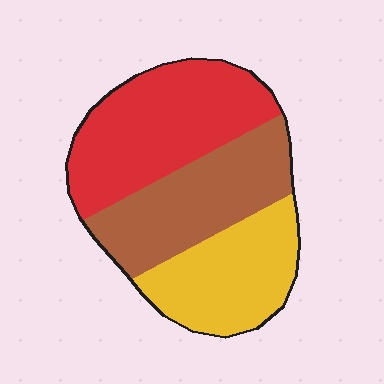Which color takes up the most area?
Red, at roughly 40%.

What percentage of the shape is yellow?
Yellow takes up about one quarter (1/4) of the shape.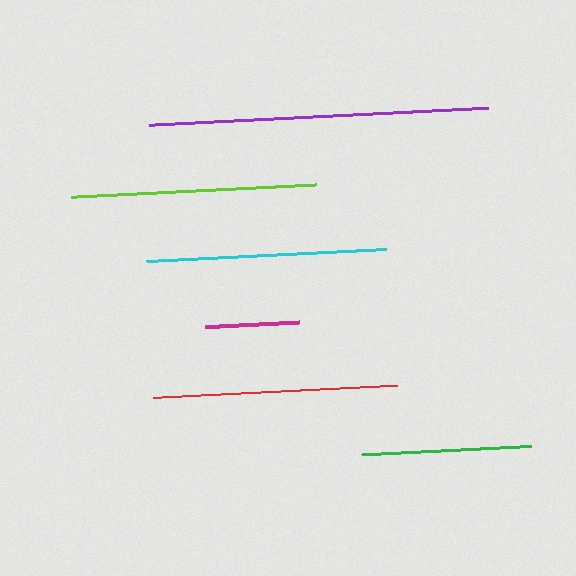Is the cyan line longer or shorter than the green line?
The cyan line is longer than the green line.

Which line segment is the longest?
The purple line is the longest at approximately 340 pixels.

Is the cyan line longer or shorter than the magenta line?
The cyan line is longer than the magenta line.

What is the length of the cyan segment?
The cyan segment is approximately 240 pixels long.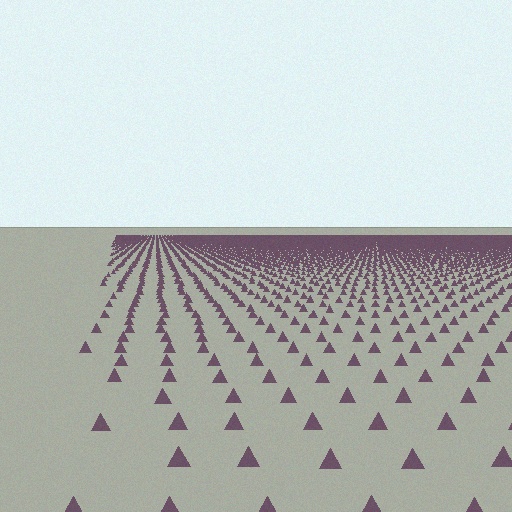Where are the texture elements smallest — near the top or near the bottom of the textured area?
Near the top.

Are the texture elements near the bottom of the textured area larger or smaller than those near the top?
Larger. Near the bottom, elements are closer to the viewer and appear at a bigger on-screen size.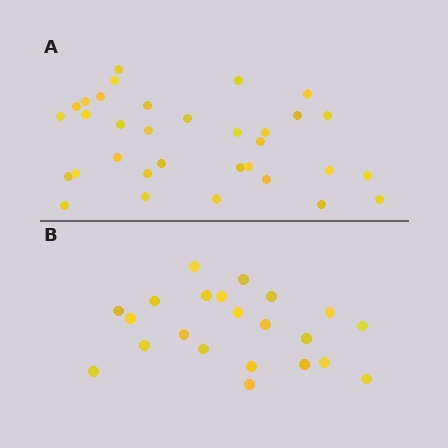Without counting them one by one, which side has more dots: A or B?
Region A (the top region) has more dots.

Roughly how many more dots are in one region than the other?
Region A has roughly 12 or so more dots than region B.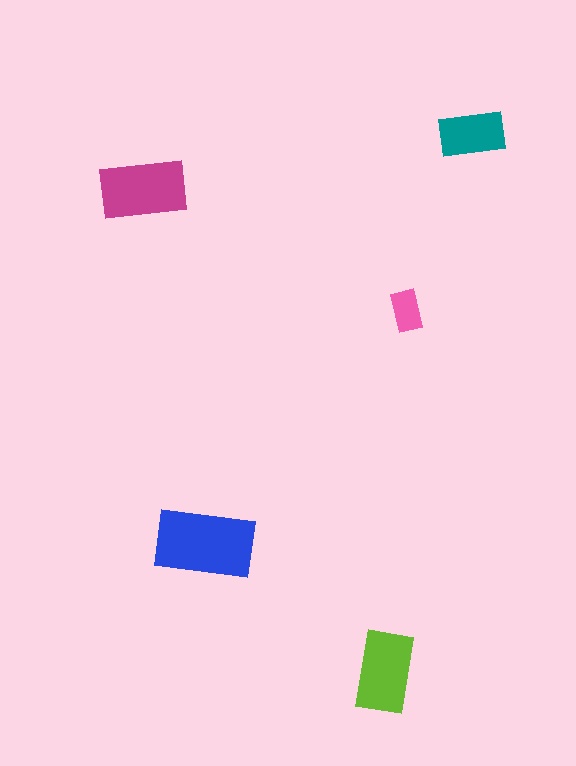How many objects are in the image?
There are 5 objects in the image.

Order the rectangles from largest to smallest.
the blue one, the magenta one, the lime one, the teal one, the pink one.